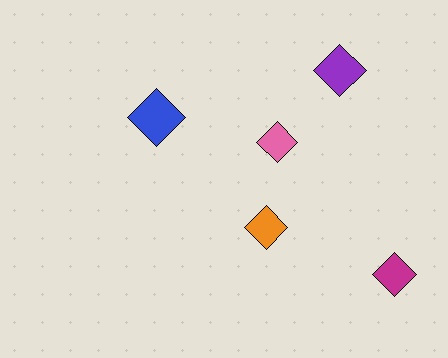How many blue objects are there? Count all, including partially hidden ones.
There is 1 blue object.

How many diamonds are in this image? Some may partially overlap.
There are 5 diamonds.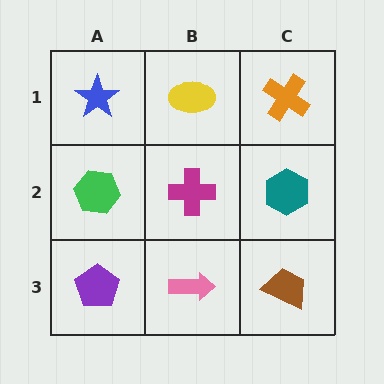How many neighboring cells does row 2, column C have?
3.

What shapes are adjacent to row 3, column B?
A magenta cross (row 2, column B), a purple pentagon (row 3, column A), a brown trapezoid (row 3, column C).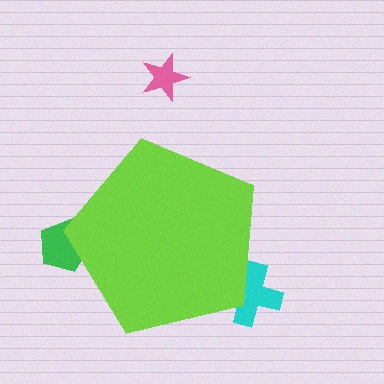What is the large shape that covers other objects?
A lime pentagon.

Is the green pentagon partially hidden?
Yes, the green pentagon is partially hidden behind the lime pentagon.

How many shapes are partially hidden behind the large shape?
2 shapes are partially hidden.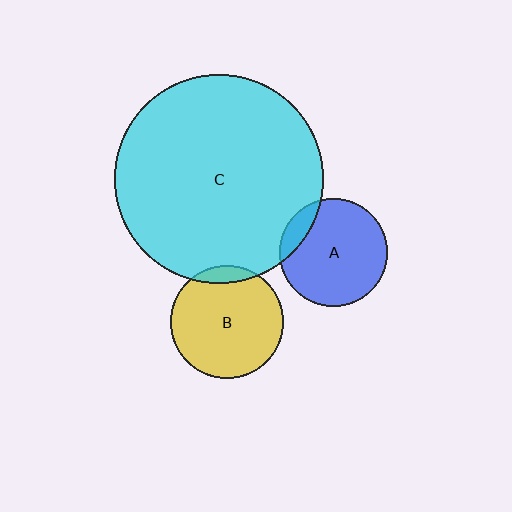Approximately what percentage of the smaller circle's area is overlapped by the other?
Approximately 10%.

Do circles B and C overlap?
Yes.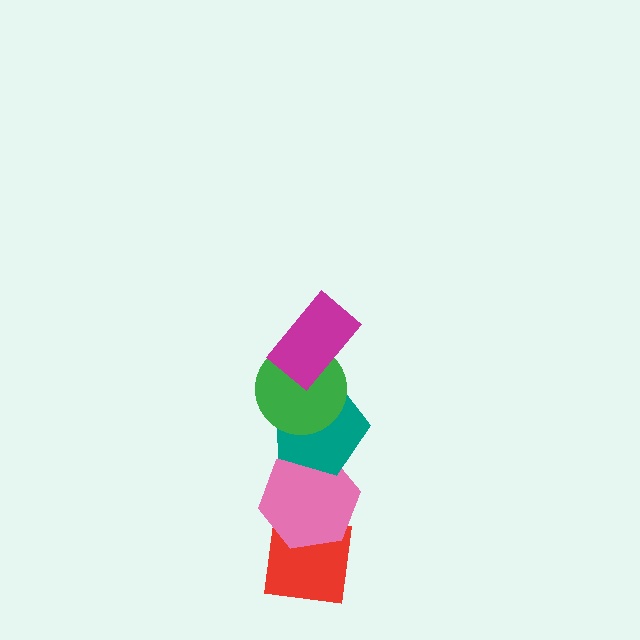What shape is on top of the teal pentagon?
The green circle is on top of the teal pentagon.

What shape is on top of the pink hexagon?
The teal pentagon is on top of the pink hexagon.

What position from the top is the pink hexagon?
The pink hexagon is 4th from the top.